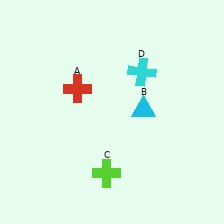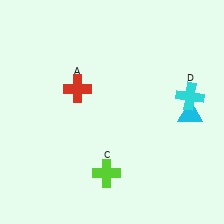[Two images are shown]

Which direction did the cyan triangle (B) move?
The cyan triangle (B) moved right.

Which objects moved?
The objects that moved are: the cyan triangle (B), the cyan cross (D).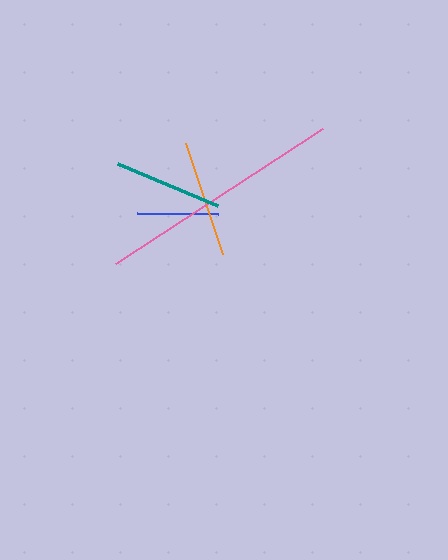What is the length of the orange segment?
The orange segment is approximately 117 pixels long.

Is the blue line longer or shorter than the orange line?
The orange line is longer than the blue line.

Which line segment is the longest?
The pink line is the longest at approximately 247 pixels.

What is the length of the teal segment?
The teal segment is approximately 108 pixels long.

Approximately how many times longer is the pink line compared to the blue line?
The pink line is approximately 3.1 times the length of the blue line.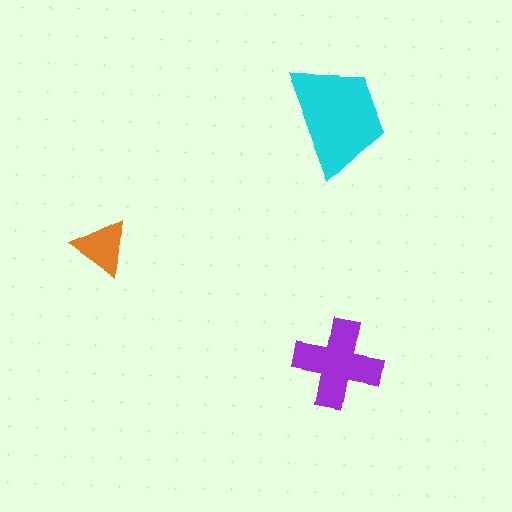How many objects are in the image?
There are 3 objects in the image.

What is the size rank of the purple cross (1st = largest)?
2nd.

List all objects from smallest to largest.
The orange triangle, the purple cross, the cyan trapezoid.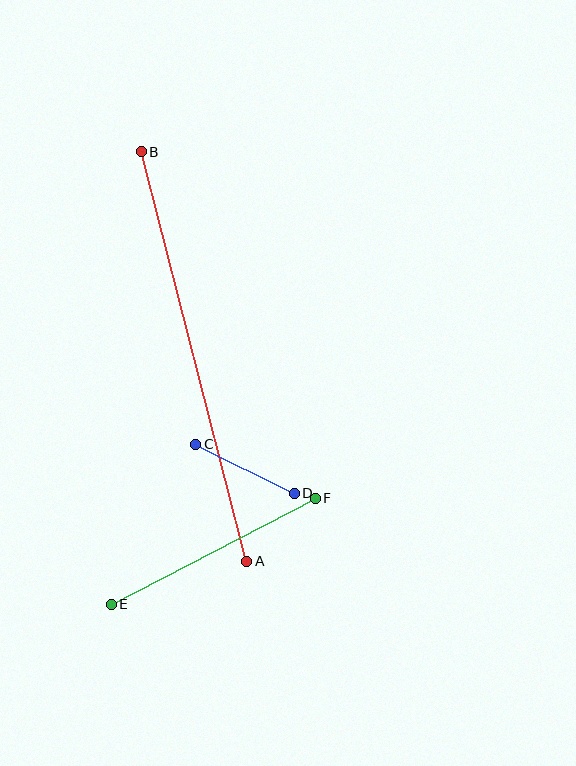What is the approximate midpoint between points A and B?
The midpoint is at approximately (194, 357) pixels.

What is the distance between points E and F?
The distance is approximately 230 pixels.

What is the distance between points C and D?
The distance is approximately 110 pixels.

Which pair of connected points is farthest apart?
Points A and B are farthest apart.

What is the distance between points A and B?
The distance is approximately 423 pixels.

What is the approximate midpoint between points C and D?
The midpoint is at approximately (245, 469) pixels.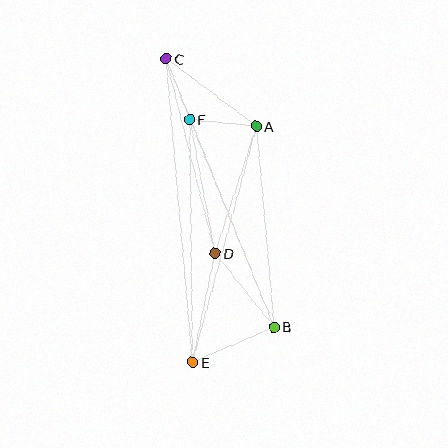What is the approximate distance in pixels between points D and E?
The distance between D and E is approximately 112 pixels.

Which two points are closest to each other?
Points C and F are closest to each other.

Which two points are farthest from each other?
Points C and E are farthest from each other.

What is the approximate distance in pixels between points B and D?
The distance between B and D is approximately 94 pixels.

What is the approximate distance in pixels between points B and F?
The distance between B and F is approximately 224 pixels.